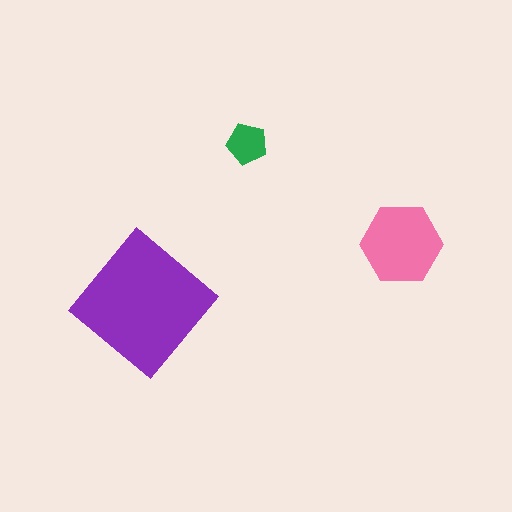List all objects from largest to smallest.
The purple diamond, the pink hexagon, the green pentagon.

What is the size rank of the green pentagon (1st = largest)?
3rd.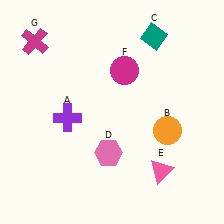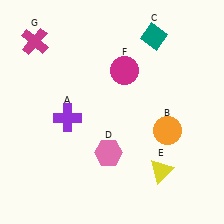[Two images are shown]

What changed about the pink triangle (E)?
In Image 1, E is pink. In Image 2, it changed to yellow.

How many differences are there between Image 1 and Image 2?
There is 1 difference between the two images.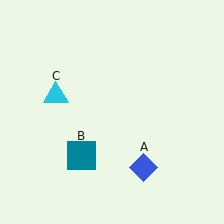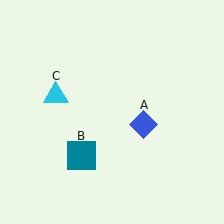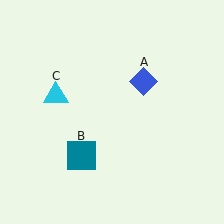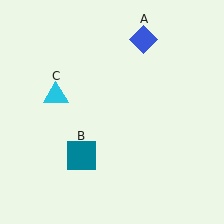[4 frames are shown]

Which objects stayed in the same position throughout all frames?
Teal square (object B) and cyan triangle (object C) remained stationary.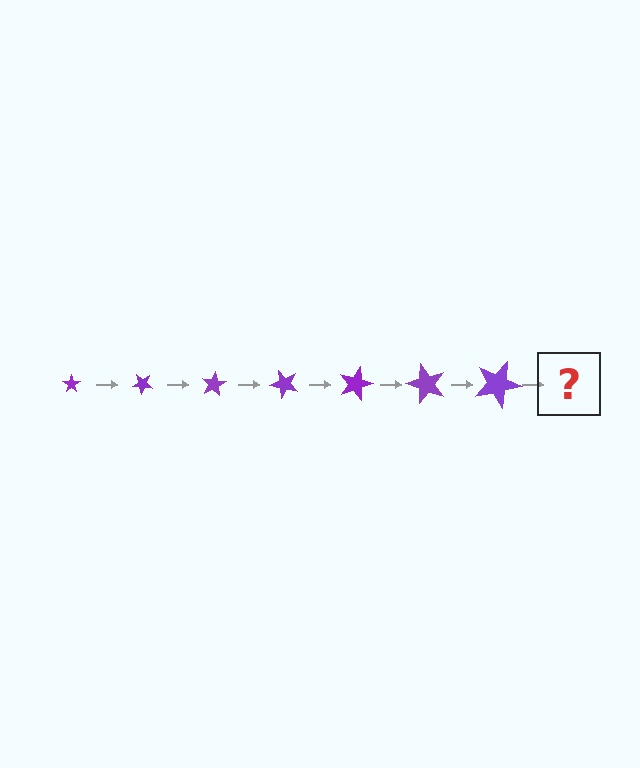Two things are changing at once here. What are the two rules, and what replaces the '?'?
The two rules are that the star grows larger each step and it rotates 40 degrees each step. The '?' should be a star, larger than the previous one and rotated 280 degrees from the start.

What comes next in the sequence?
The next element should be a star, larger than the previous one and rotated 280 degrees from the start.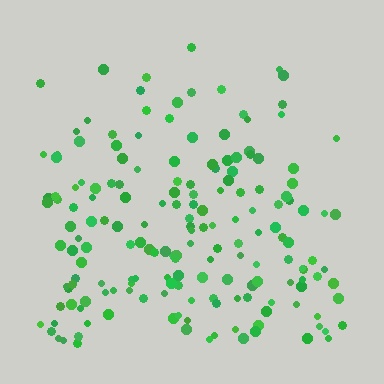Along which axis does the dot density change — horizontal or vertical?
Vertical.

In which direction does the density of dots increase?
From top to bottom, with the bottom side densest.